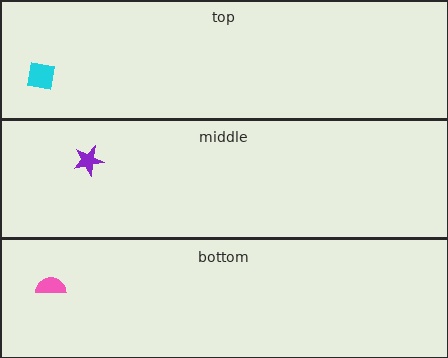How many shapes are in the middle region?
1.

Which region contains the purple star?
The middle region.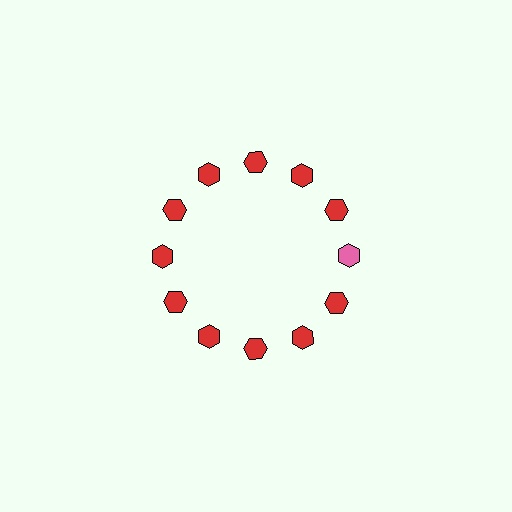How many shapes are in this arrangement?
There are 12 shapes arranged in a ring pattern.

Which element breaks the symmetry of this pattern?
The pink hexagon at roughly the 3 o'clock position breaks the symmetry. All other shapes are red hexagons.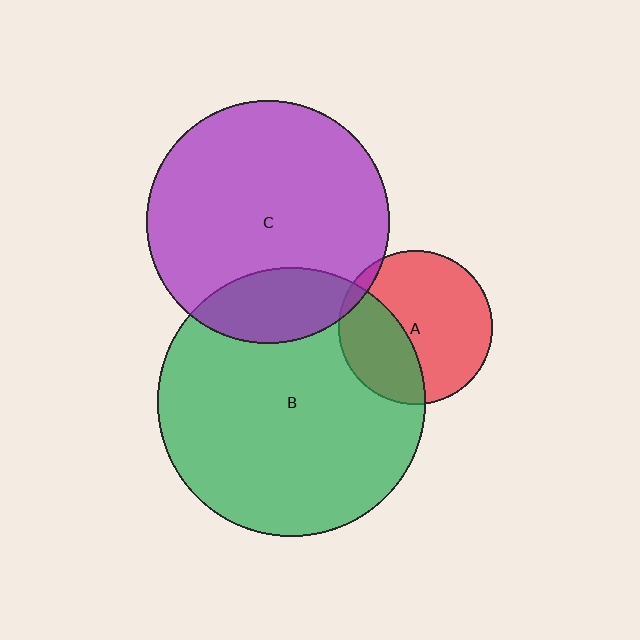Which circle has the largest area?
Circle B (green).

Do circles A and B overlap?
Yes.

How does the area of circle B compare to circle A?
Approximately 3.0 times.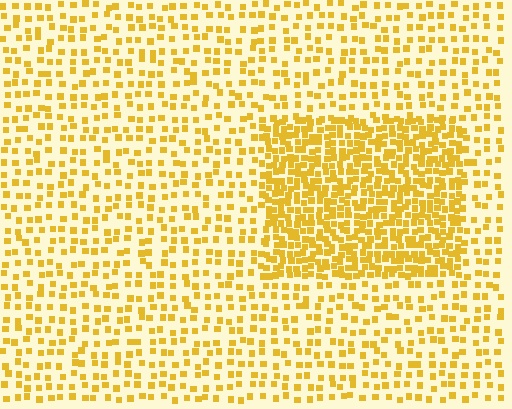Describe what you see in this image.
The image contains small yellow elements arranged at two different densities. A rectangle-shaped region is visible where the elements are more densely packed than the surrounding area.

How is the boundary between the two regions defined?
The boundary is defined by a change in element density (approximately 2.3x ratio). All elements are the same color, size, and shape.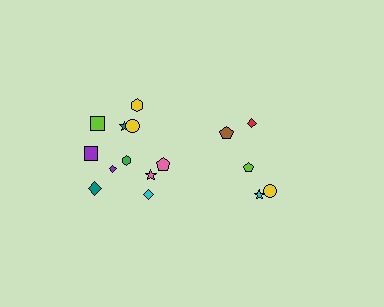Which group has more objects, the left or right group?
The left group.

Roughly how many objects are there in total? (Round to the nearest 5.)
Roughly 15 objects in total.